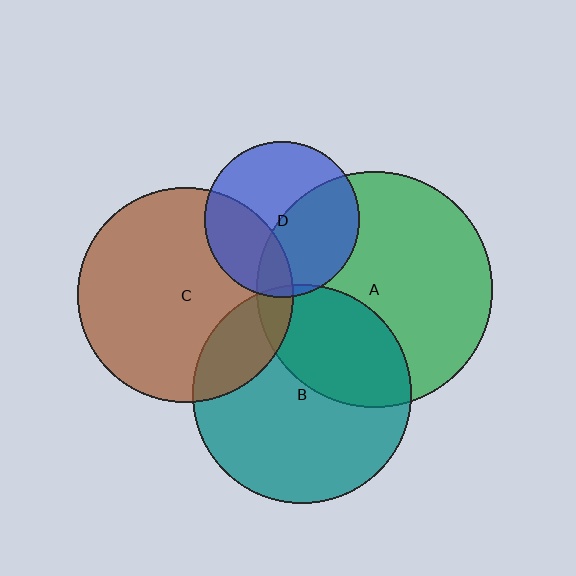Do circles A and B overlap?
Yes.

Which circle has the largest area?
Circle A (green).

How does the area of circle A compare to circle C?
Approximately 1.2 times.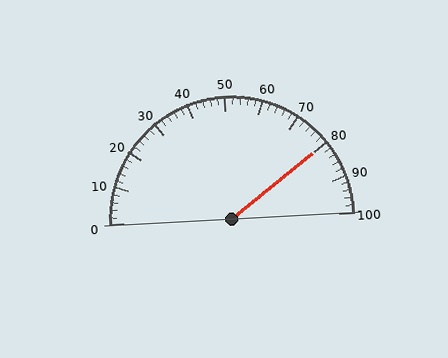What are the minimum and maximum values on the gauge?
The gauge ranges from 0 to 100.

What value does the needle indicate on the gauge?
The needle indicates approximately 80.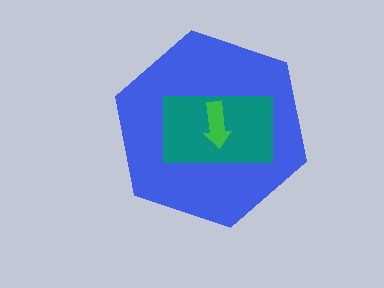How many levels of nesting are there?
3.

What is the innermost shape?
The green arrow.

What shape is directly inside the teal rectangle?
The green arrow.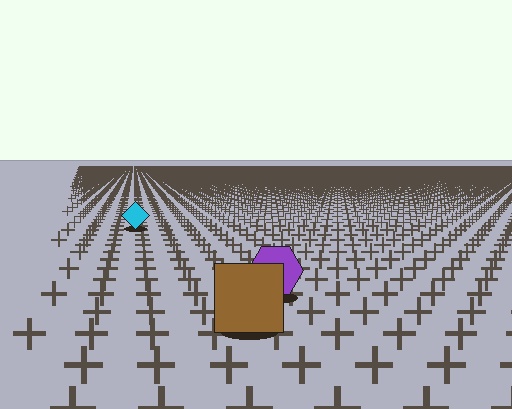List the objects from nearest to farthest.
From nearest to farthest: the brown square, the purple hexagon, the cyan diamond.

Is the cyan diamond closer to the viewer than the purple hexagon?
No. The purple hexagon is closer — you can tell from the texture gradient: the ground texture is coarser near it.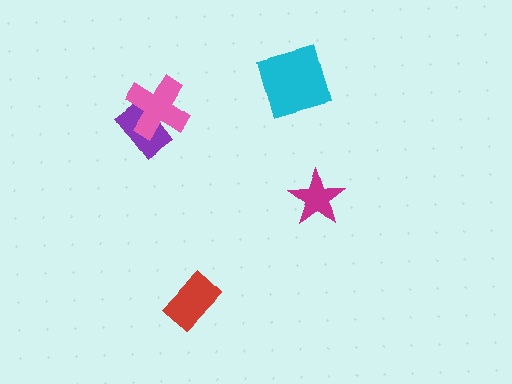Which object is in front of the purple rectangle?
The pink cross is in front of the purple rectangle.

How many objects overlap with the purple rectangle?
1 object overlaps with the purple rectangle.